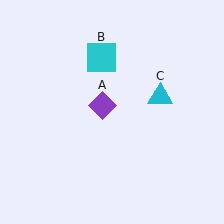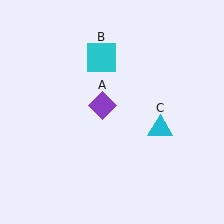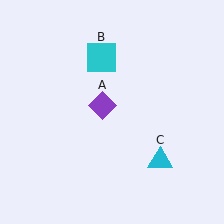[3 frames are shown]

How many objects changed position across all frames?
1 object changed position: cyan triangle (object C).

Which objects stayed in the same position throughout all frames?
Purple diamond (object A) and cyan square (object B) remained stationary.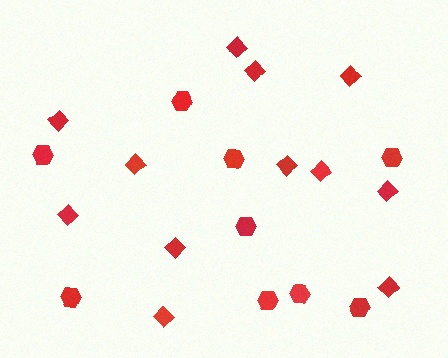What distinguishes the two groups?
There are 2 groups: one group of hexagons (9) and one group of diamonds (12).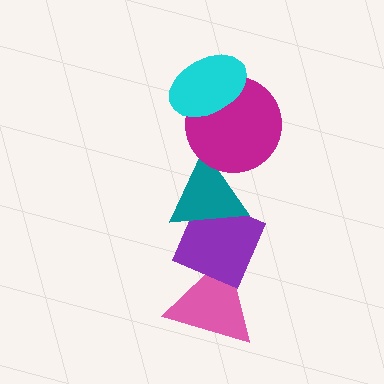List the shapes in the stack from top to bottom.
From top to bottom: the cyan ellipse, the magenta circle, the teal triangle, the purple diamond, the pink triangle.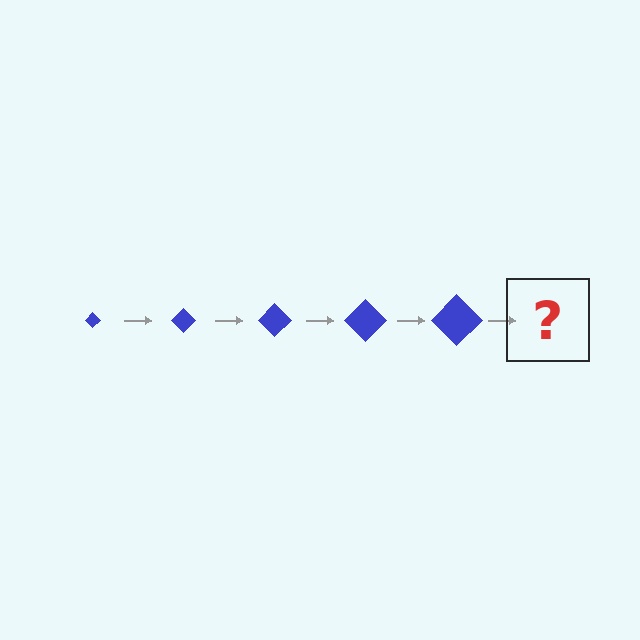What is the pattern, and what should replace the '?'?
The pattern is that the diamond gets progressively larger each step. The '?' should be a blue diamond, larger than the previous one.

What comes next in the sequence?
The next element should be a blue diamond, larger than the previous one.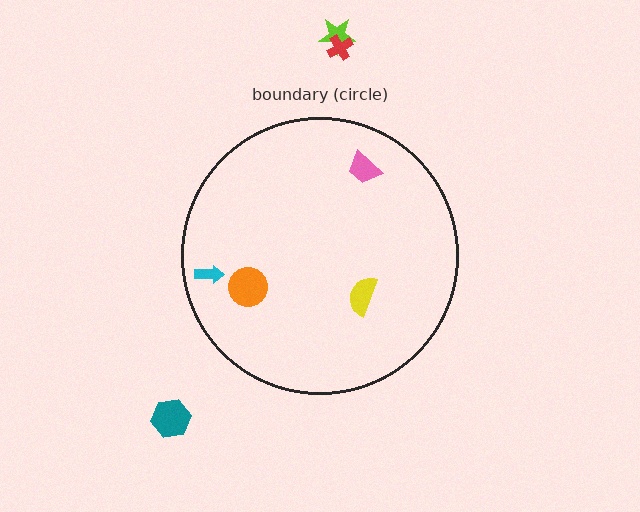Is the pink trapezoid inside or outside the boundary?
Inside.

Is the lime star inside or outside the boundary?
Outside.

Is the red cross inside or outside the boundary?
Outside.